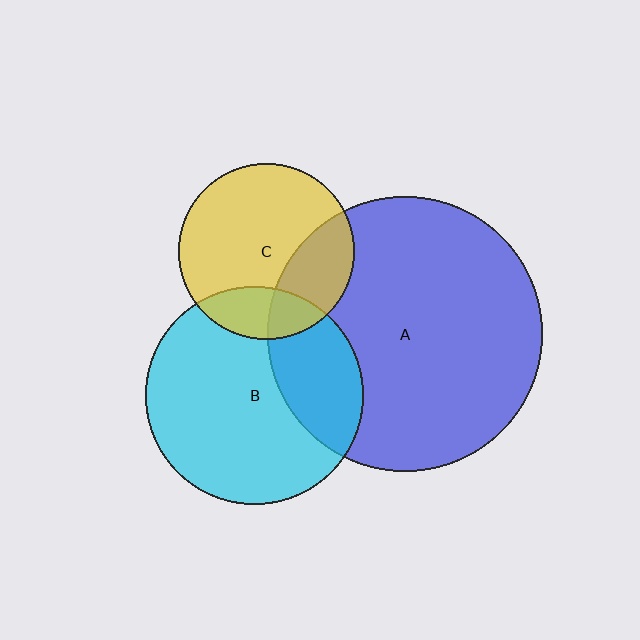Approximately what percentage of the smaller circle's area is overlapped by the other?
Approximately 30%.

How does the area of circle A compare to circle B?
Approximately 1.6 times.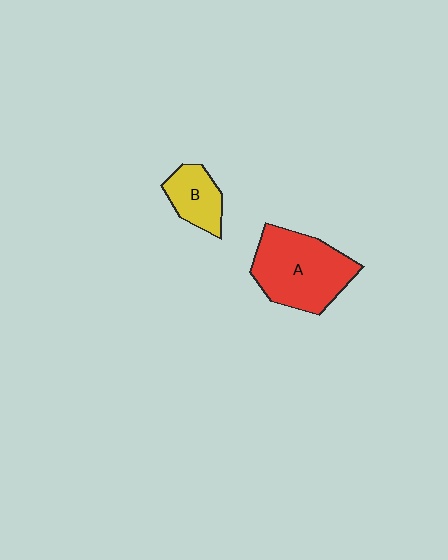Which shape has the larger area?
Shape A (red).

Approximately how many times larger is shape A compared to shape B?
Approximately 2.2 times.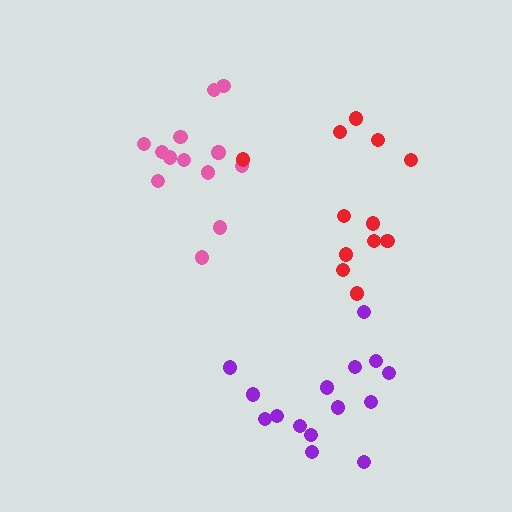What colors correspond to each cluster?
The clusters are colored: pink, purple, red.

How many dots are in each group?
Group 1: 13 dots, Group 2: 15 dots, Group 3: 12 dots (40 total).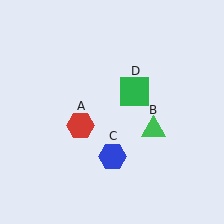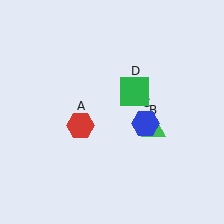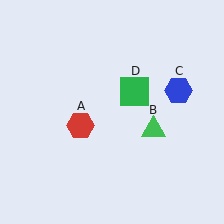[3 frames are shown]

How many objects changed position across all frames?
1 object changed position: blue hexagon (object C).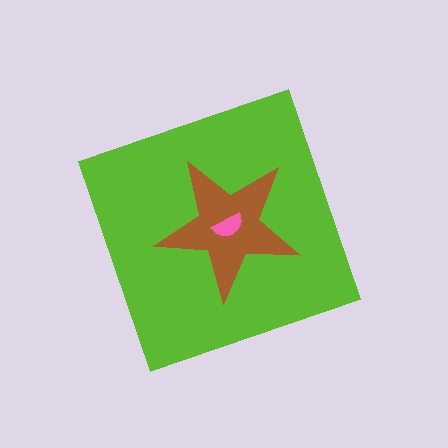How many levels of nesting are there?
3.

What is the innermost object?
The pink semicircle.